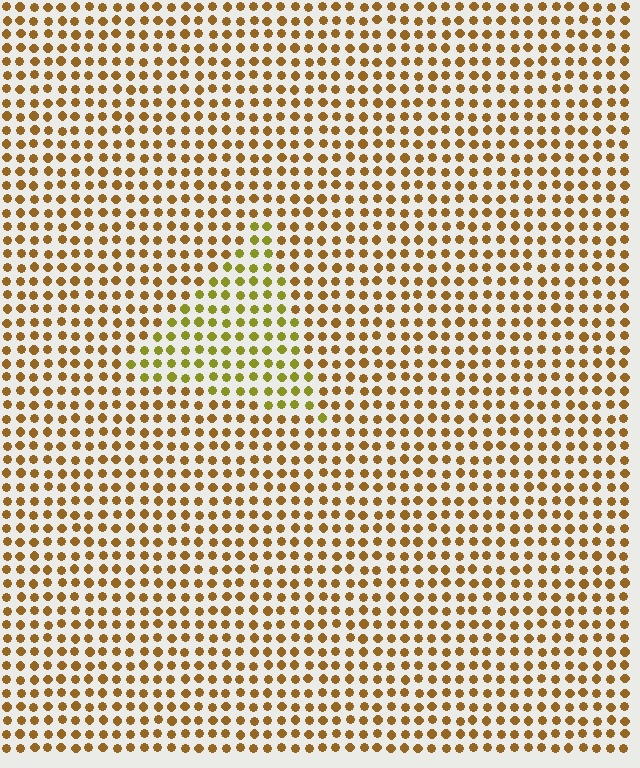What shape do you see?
I see a triangle.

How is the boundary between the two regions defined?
The boundary is defined purely by a slight shift in hue (about 32 degrees). Spacing, size, and orientation are identical on both sides.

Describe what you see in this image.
The image is filled with small brown elements in a uniform arrangement. A triangle-shaped region is visible where the elements are tinted to a slightly different hue, forming a subtle color boundary.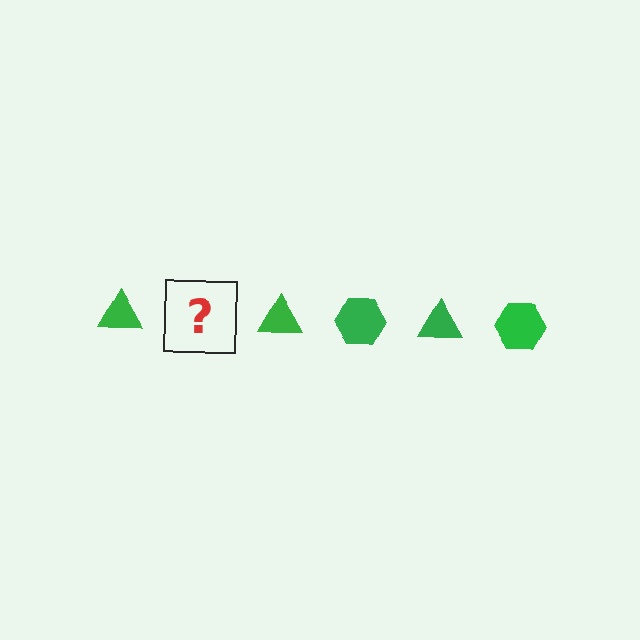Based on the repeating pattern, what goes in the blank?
The blank should be a green hexagon.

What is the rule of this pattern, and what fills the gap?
The rule is that the pattern cycles through triangle, hexagon shapes in green. The gap should be filled with a green hexagon.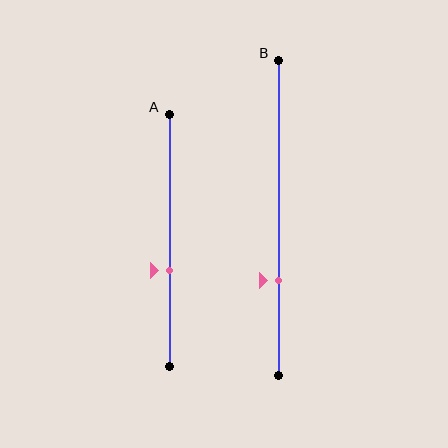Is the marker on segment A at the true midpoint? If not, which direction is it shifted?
No, the marker on segment A is shifted downward by about 12% of the segment length.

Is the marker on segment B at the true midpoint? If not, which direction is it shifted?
No, the marker on segment B is shifted downward by about 20% of the segment length.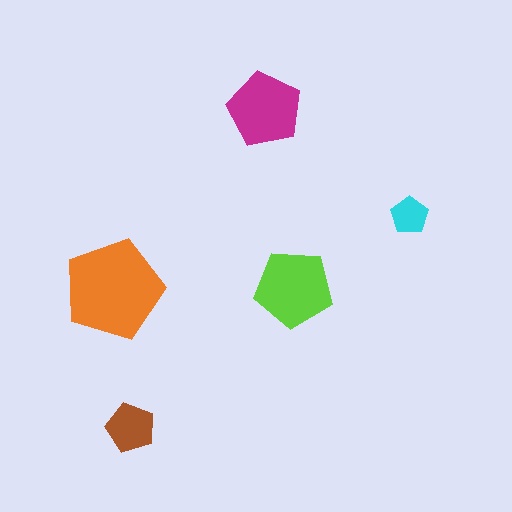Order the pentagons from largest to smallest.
the orange one, the lime one, the magenta one, the brown one, the cyan one.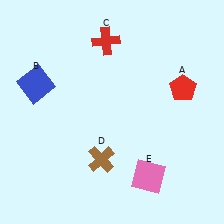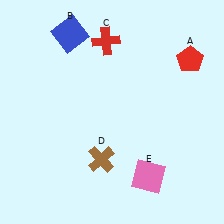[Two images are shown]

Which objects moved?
The objects that moved are: the red pentagon (A), the blue square (B).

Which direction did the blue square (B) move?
The blue square (B) moved up.